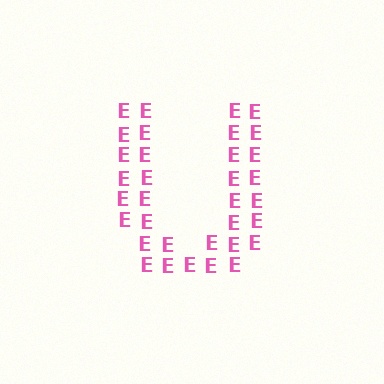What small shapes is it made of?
It is made of small letter E's.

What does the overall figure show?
The overall figure shows the letter U.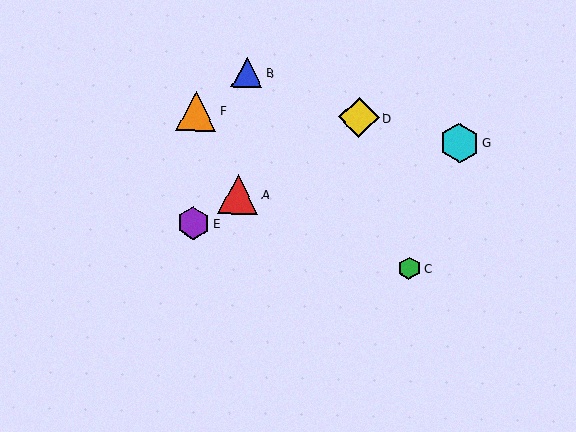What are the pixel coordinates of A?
Object A is at (238, 194).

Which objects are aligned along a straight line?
Objects A, D, E are aligned along a straight line.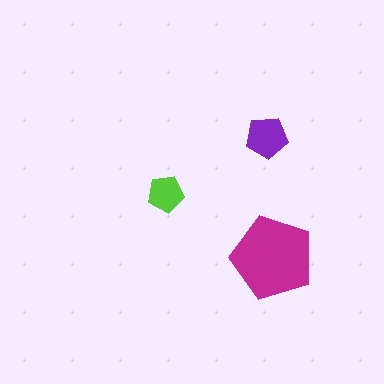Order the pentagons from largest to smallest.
the magenta one, the purple one, the lime one.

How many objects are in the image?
There are 3 objects in the image.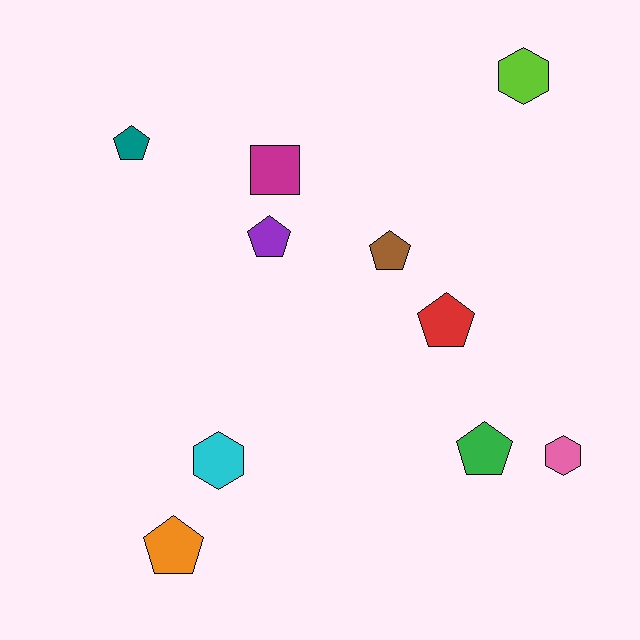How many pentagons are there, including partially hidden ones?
There are 6 pentagons.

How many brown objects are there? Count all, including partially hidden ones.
There is 1 brown object.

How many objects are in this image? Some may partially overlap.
There are 10 objects.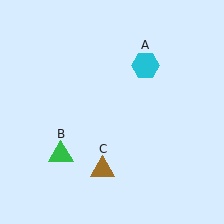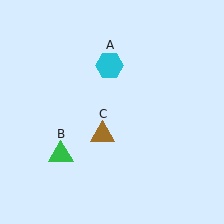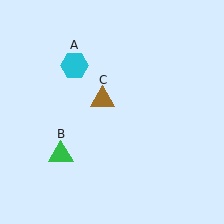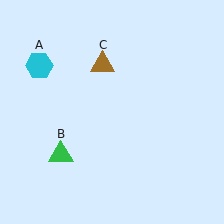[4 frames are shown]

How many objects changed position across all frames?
2 objects changed position: cyan hexagon (object A), brown triangle (object C).